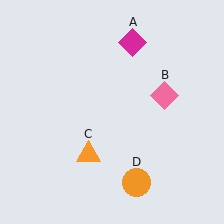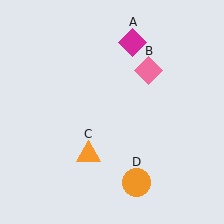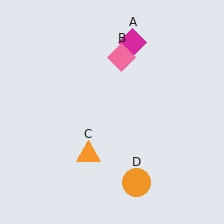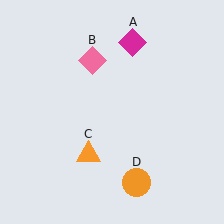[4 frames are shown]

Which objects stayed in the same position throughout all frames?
Magenta diamond (object A) and orange triangle (object C) and orange circle (object D) remained stationary.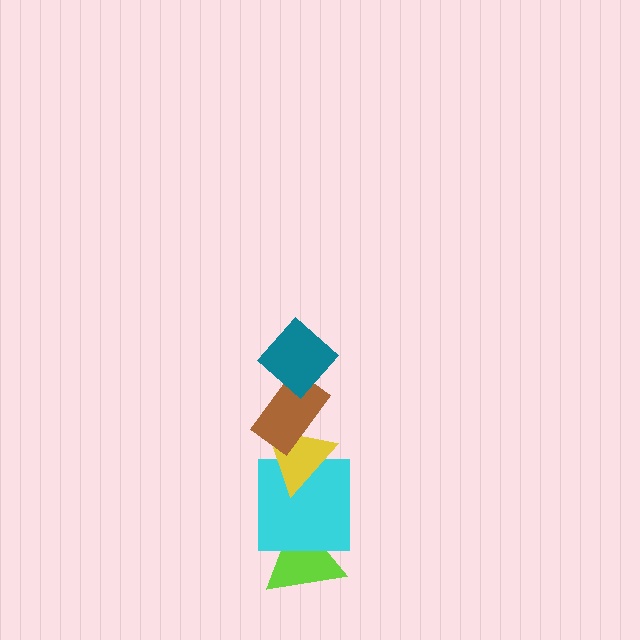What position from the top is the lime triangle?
The lime triangle is 5th from the top.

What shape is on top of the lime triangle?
The cyan square is on top of the lime triangle.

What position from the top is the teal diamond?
The teal diamond is 1st from the top.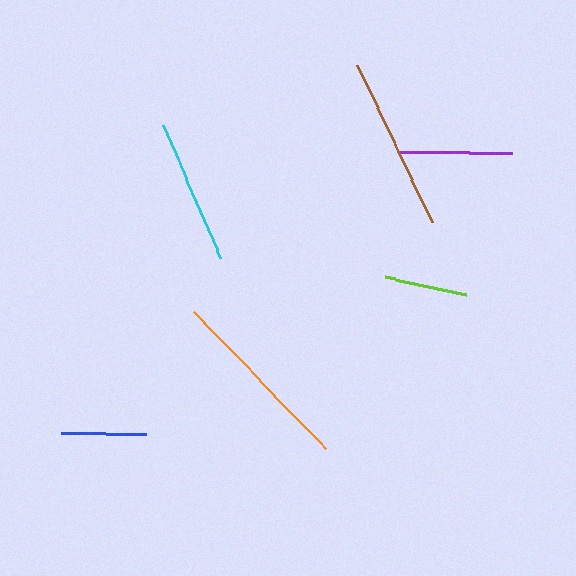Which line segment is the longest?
The orange line is the longest at approximately 190 pixels.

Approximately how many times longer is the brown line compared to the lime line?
The brown line is approximately 2.1 times the length of the lime line.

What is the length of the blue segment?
The blue segment is approximately 84 pixels long.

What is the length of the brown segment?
The brown segment is approximately 174 pixels long.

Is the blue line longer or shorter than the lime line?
The blue line is longer than the lime line.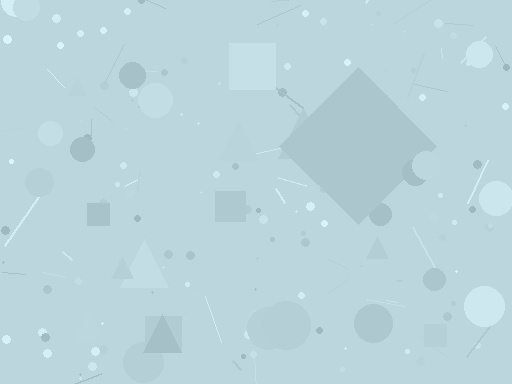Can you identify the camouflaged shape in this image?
The camouflaged shape is a diamond.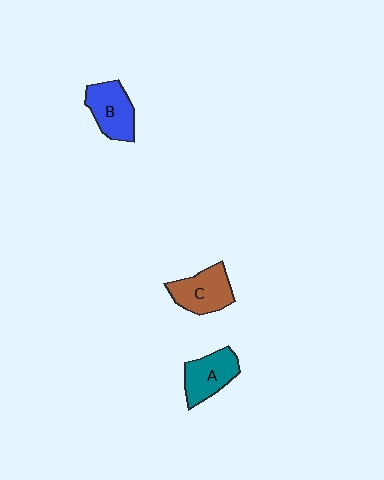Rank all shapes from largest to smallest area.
From largest to smallest: C (brown), B (blue), A (teal).